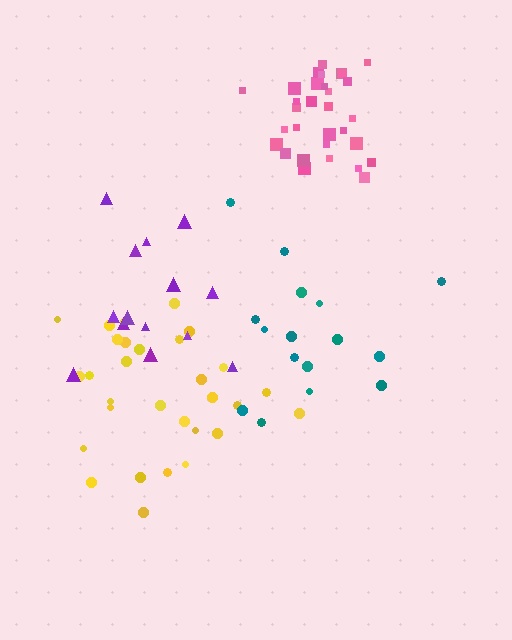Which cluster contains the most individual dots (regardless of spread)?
Pink (31).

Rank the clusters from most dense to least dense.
pink, yellow, teal, purple.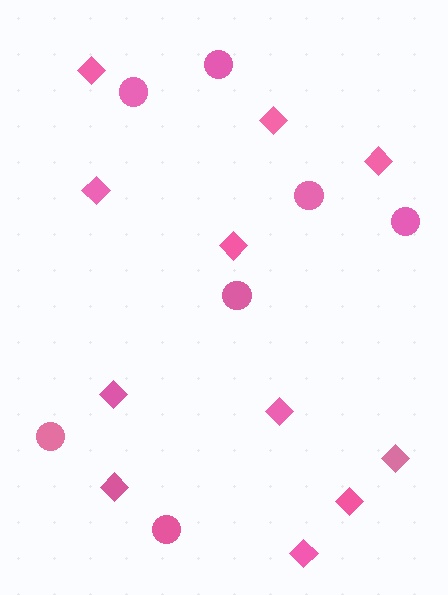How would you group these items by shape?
There are 2 groups: one group of diamonds (11) and one group of circles (7).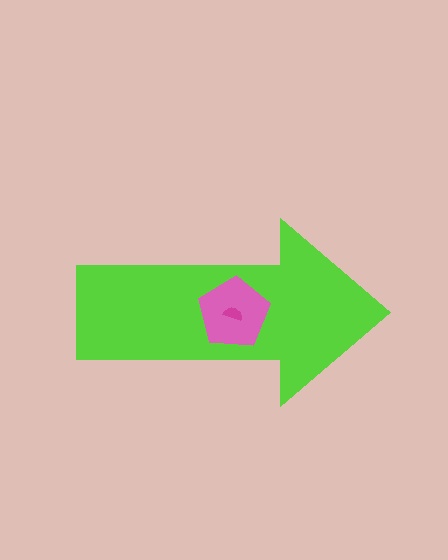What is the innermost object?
The magenta semicircle.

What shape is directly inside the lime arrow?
The pink pentagon.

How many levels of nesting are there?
3.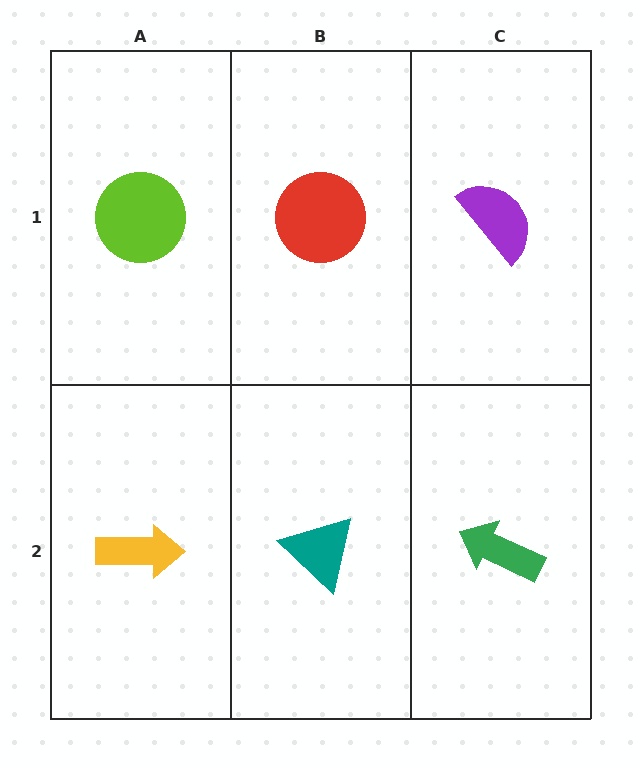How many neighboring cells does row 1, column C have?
2.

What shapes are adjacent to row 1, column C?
A green arrow (row 2, column C), a red circle (row 1, column B).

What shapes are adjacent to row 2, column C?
A purple semicircle (row 1, column C), a teal triangle (row 2, column B).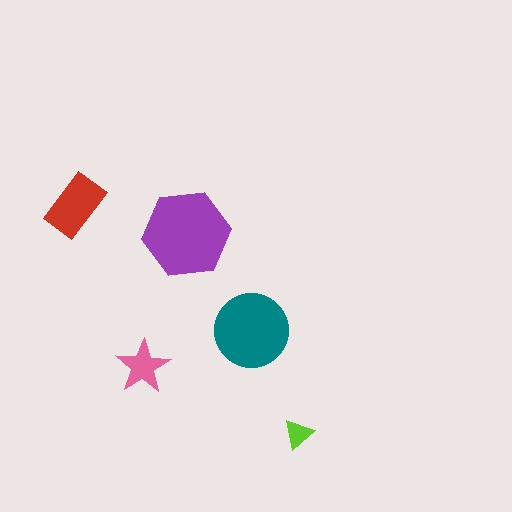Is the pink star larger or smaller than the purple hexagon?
Smaller.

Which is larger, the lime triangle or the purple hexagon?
The purple hexagon.